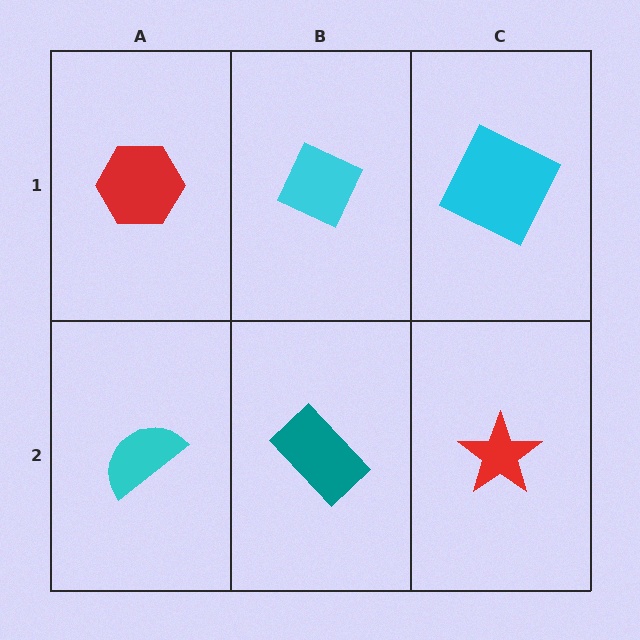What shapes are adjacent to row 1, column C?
A red star (row 2, column C), a cyan diamond (row 1, column B).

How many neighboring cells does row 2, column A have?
2.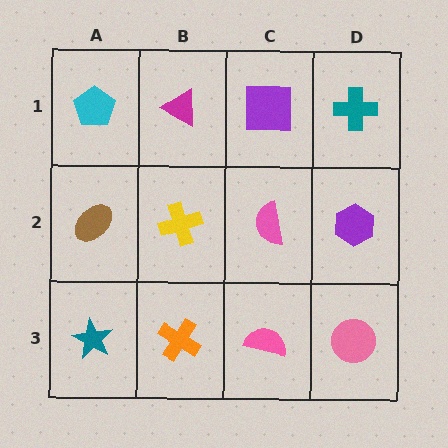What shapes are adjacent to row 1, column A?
A brown ellipse (row 2, column A), a magenta triangle (row 1, column B).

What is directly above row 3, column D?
A purple hexagon.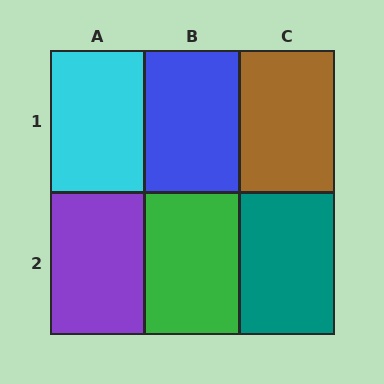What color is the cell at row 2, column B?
Green.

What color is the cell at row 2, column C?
Teal.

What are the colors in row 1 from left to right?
Cyan, blue, brown.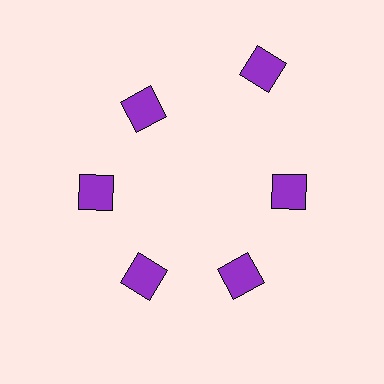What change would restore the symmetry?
The symmetry would be restored by moving it inward, back onto the ring so that all 6 diamonds sit at equal angles and equal distance from the center.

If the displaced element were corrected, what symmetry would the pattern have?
It would have 6-fold rotational symmetry — the pattern would map onto itself every 60 degrees.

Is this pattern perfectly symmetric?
No. The 6 purple diamonds are arranged in a ring, but one element near the 1 o'clock position is pushed outward from the center, breaking the 6-fold rotational symmetry.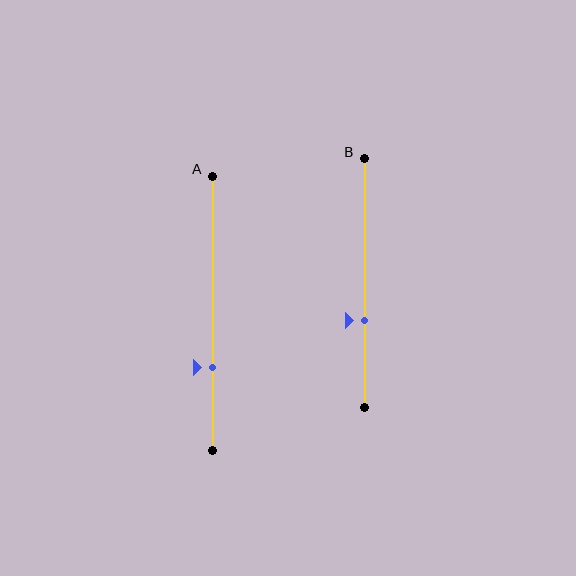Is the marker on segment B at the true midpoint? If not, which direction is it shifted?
No, the marker on segment B is shifted downward by about 15% of the segment length.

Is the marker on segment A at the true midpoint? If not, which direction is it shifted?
No, the marker on segment A is shifted downward by about 20% of the segment length.